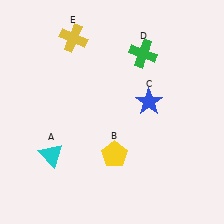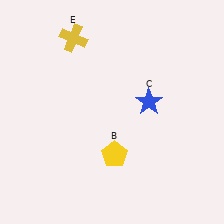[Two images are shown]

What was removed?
The green cross (D), the cyan triangle (A) were removed in Image 2.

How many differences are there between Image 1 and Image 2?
There are 2 differences between the two images.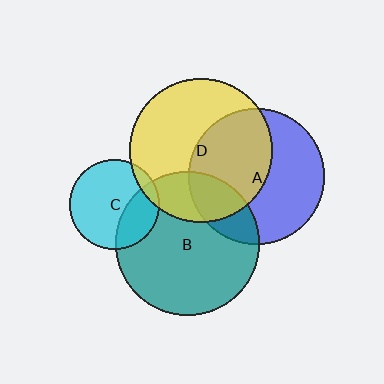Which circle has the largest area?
Circle D (yellow).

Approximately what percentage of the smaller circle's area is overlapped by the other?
Approximately 30%.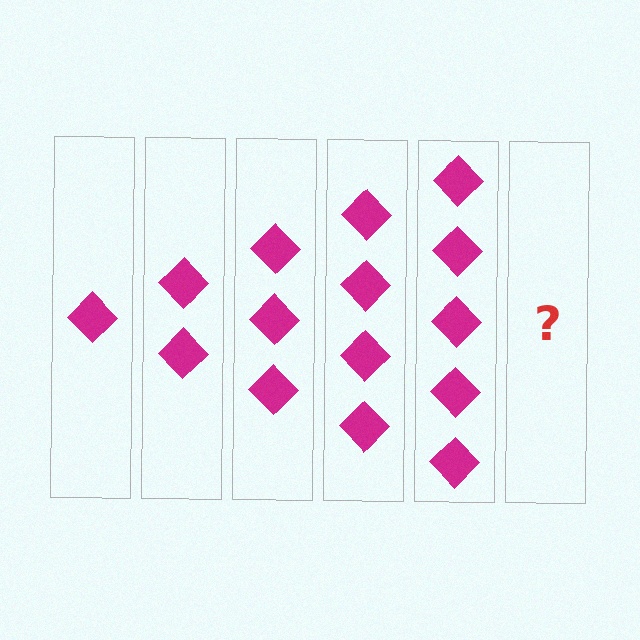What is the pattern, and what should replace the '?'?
The pattern is that each step adds one more diamond. The '?' should be 6 diamonds.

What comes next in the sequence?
The next element should be 6 diamonds.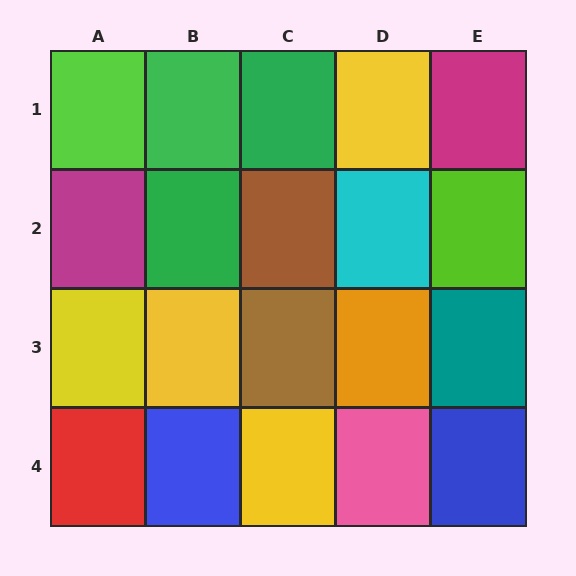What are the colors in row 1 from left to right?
Lime, green, green, yellow, magenta.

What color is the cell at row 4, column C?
Yellow.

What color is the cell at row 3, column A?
Yellow.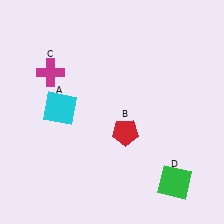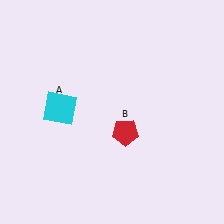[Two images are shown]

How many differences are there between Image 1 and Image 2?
There are 2 differences between the two images.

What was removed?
The green square (D), the magenta cross (C) were removed in Image 2.